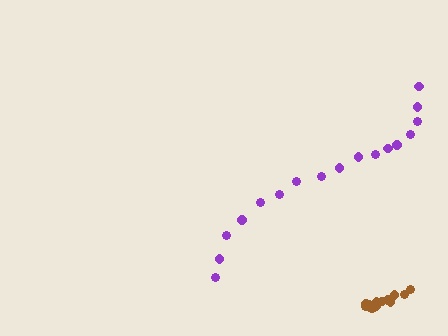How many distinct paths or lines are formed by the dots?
There are 2 distinct paths.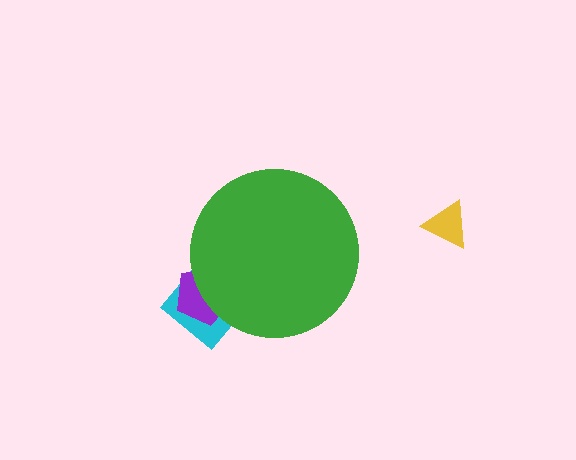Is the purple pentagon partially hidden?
Yes, the purple pentagon is partially hidden behind the green circle.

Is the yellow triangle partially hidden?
No, the yellow triangle is fully visible.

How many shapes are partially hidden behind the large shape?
2 shapes are partially hidden.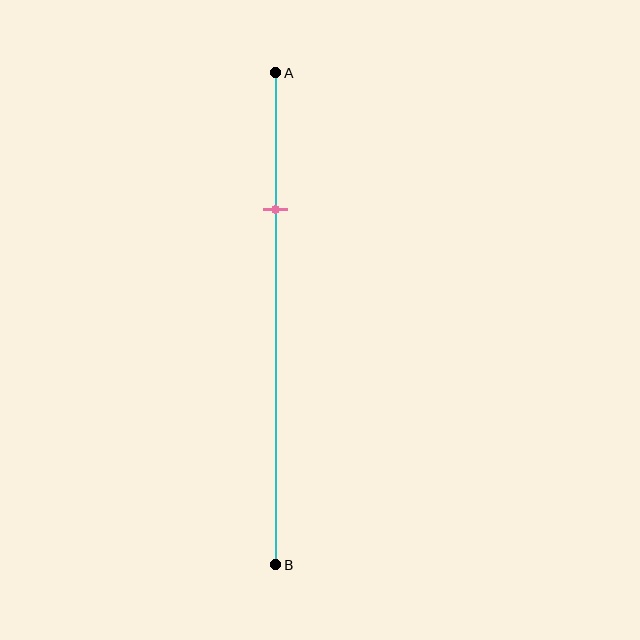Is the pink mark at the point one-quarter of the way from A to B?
Yes, the mark is approximately at the one-quarter point.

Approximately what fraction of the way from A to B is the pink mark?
The pink mark is approximately 30% of the way from A to B.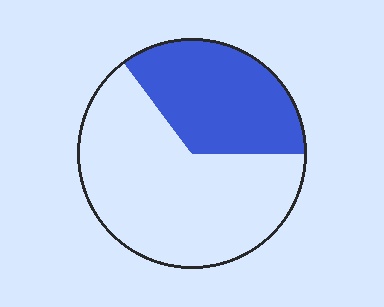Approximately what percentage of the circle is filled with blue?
Approximately 35%.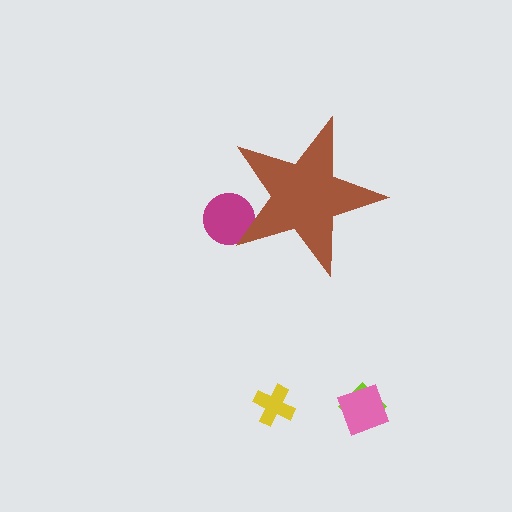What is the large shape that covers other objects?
A brown star.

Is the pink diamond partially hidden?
No, the pink diamond is fully visible.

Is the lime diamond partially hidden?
No, the lime diamond is fully visible.